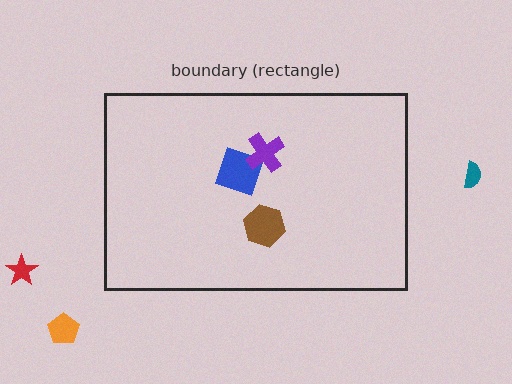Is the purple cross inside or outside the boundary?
Inside.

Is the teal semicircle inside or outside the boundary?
Outside.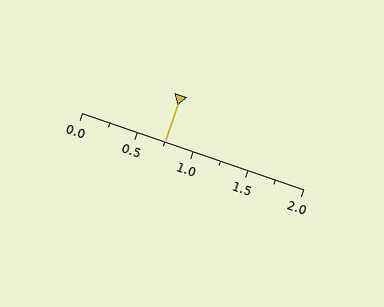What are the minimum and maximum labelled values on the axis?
The axis runs from 0.0 to 2.0.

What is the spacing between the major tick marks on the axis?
The major ticks are spaced 0.5 apart.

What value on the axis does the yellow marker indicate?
The marker indicates approximately 0.75.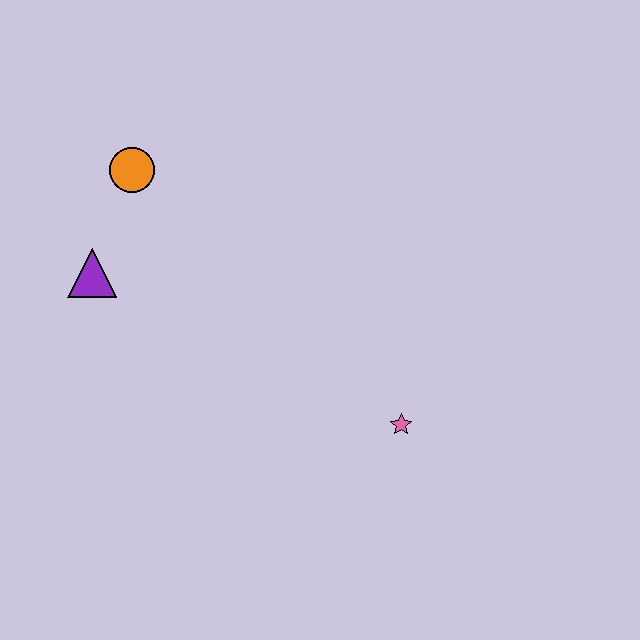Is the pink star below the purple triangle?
Yes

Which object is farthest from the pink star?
The orange circle is farthest from the pink star.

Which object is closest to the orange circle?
The purple triangle is closest to the orange circle.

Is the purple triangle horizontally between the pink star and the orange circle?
No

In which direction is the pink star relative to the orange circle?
The pink star is to the right of the orange circle.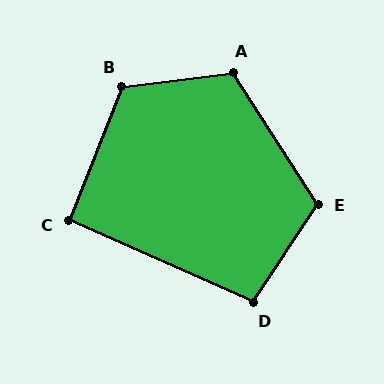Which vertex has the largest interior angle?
B, at approximately 119 degrees.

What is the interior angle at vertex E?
Approximately 114 degrees (obtuse).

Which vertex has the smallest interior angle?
C, at approximately 92 degrees.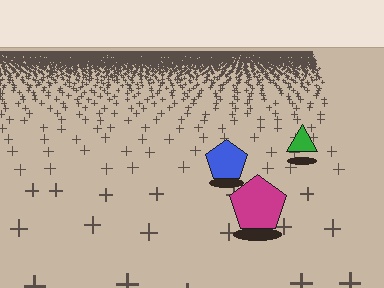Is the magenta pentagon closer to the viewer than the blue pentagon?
Yes. The magenta pentagon is closer — you can tell from the texture gradient: the ground texture is coarser near it.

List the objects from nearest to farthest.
From nearest to farthest: the magenta pentagon, the blue pentagon, the green triangle.